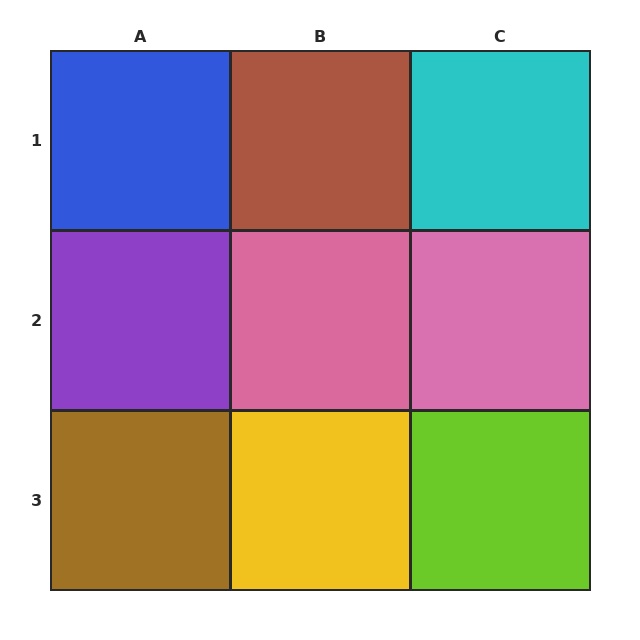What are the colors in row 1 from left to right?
Blue, brown, cyan.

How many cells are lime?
1 cell is lime.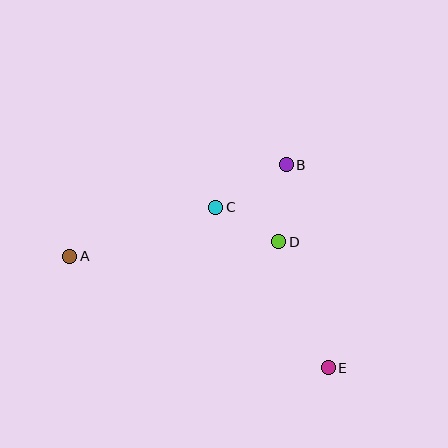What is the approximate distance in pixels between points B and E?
The distance between B and E is approximately 207 pixels.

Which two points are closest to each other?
Points C and D are closest to each other.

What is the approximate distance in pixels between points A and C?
The distance between A and C is approximately 154 pixels.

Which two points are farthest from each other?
Points A and E are farthest from each other.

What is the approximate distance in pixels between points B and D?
The distance between B and D is approximately 77 pixels.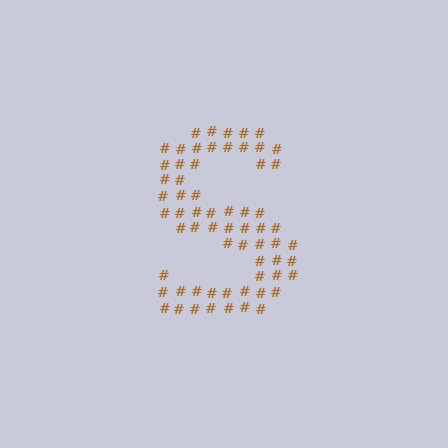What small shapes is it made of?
It is made of small hash symbols.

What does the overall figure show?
The overall figure shows the letter S.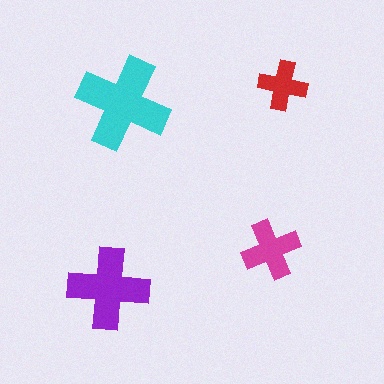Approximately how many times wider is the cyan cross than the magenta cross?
About 1.5 times wider.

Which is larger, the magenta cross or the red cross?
The magenta one.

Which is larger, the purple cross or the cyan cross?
The cyan one.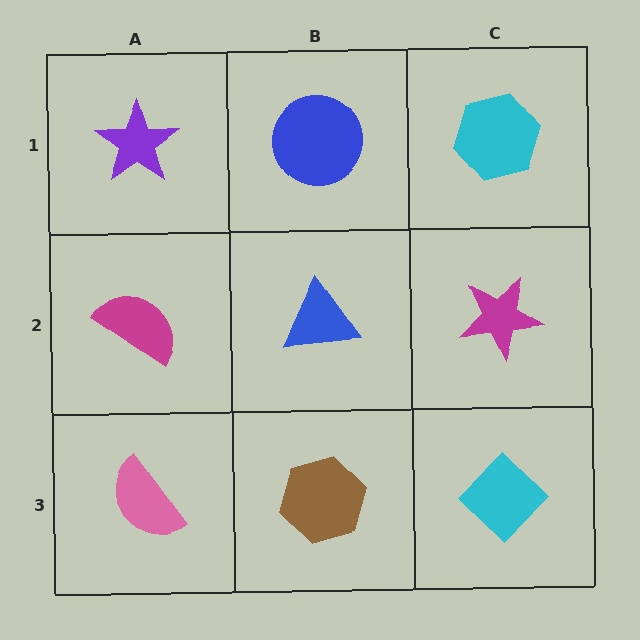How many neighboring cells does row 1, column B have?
3.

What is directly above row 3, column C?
A magenta star.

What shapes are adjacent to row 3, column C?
A magenta star (row 2, column C), a brown hexagon (row 3, column B).